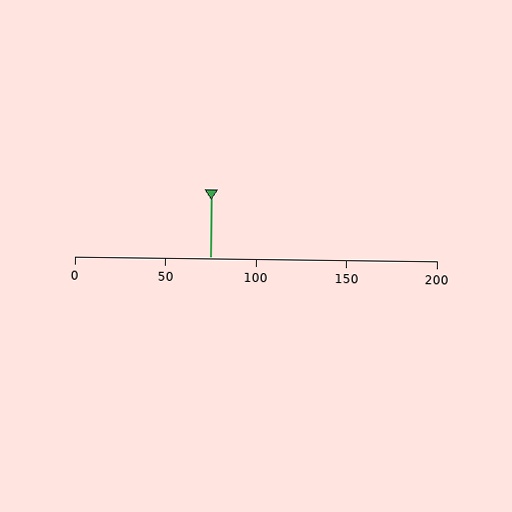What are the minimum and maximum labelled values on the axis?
The axis runs from 0 to 200.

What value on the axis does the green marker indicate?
The marker indicates approximately 75.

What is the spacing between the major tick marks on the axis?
The major ticks are spaced 50 apart.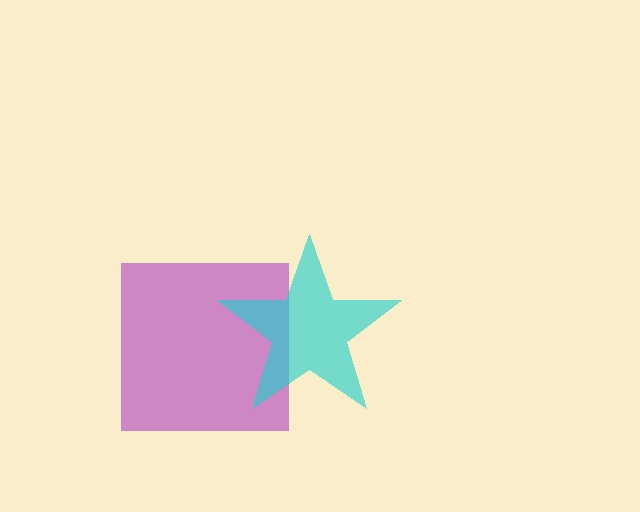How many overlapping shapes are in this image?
There are 2 overlapping shapes in the image.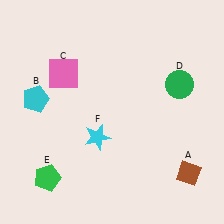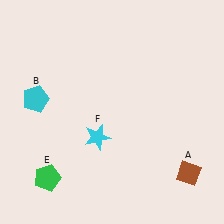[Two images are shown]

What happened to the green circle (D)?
The green circle (D) was removed in Image 2. It was in the top-right area of Image 1.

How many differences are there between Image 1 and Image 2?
There are 2 differences between the two images.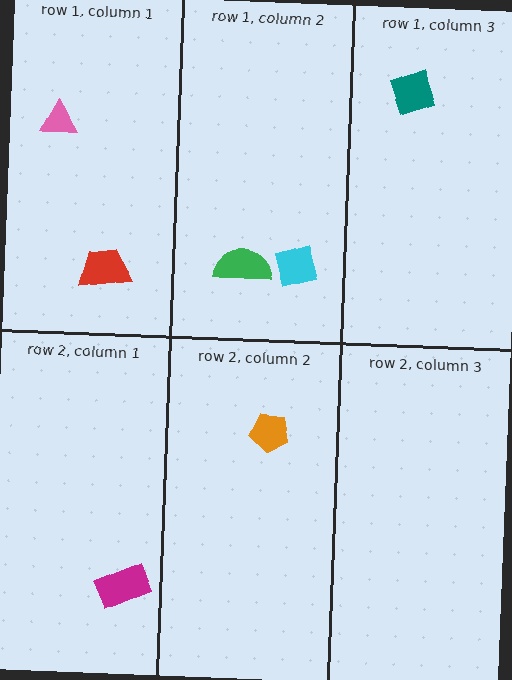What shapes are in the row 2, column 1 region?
The magenta rectangle.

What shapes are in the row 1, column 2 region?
The cyan square, the green semicircle.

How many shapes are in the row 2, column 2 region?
1.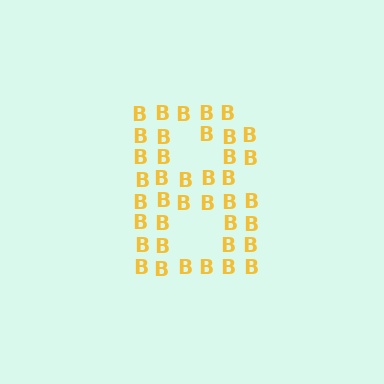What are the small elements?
The small elements are letter B's.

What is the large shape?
The large shape is the letter B.